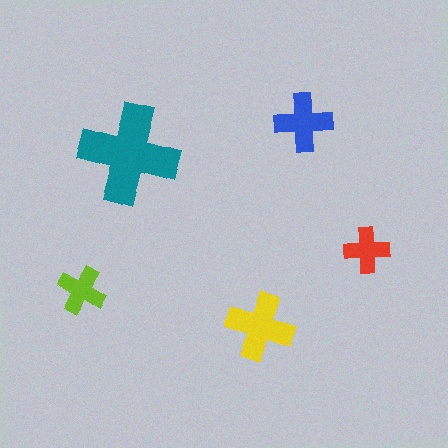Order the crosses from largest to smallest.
the teal one, the yellow one, the blue one, the lime one, the red one.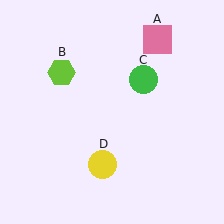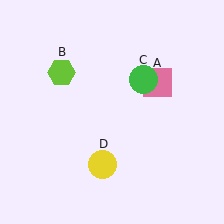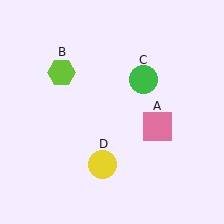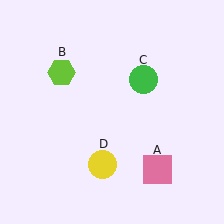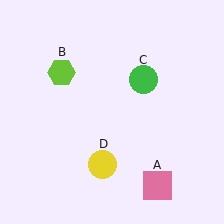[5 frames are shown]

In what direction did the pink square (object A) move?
The pink square (object A) moved down.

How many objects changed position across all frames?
1 object changed position: pink square (object A).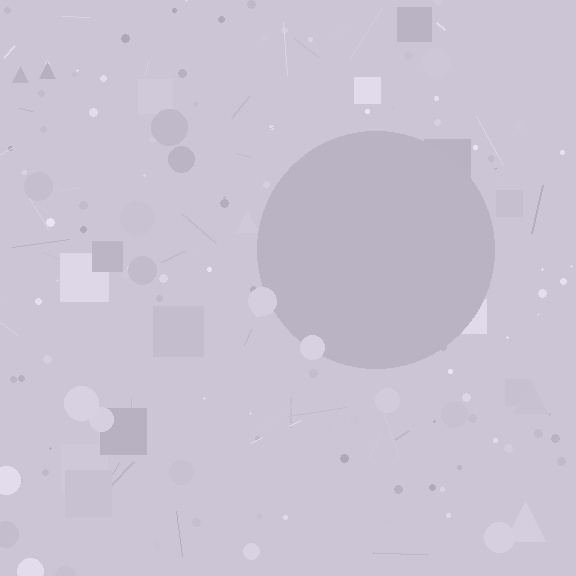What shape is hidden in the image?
A circle is hidden in the image.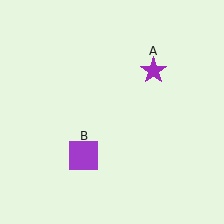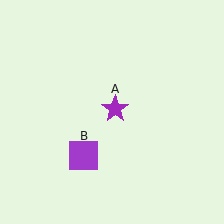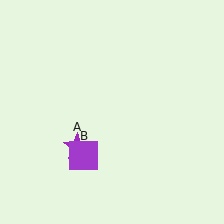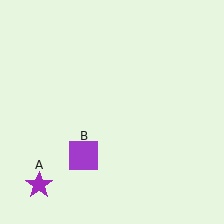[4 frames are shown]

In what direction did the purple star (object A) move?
The purple star (object A) moved down and to the left.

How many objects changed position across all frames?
1 object changed position: purple star (object A).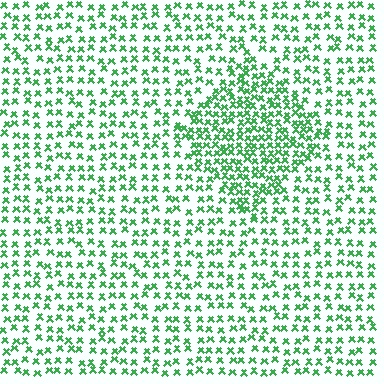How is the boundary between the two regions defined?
The boundary is defined by a change in element density (approximately 1.9x ratio). All elements are the same color, size, and shape.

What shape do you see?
I see a diamond.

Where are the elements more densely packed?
The elements are more densely packed inside the diamond boundary.